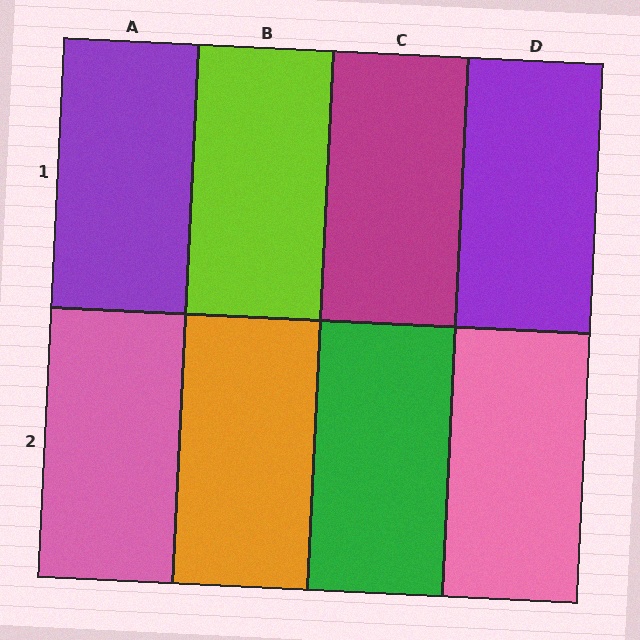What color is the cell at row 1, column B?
Lime.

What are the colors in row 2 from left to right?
Pink, orange, green, pink.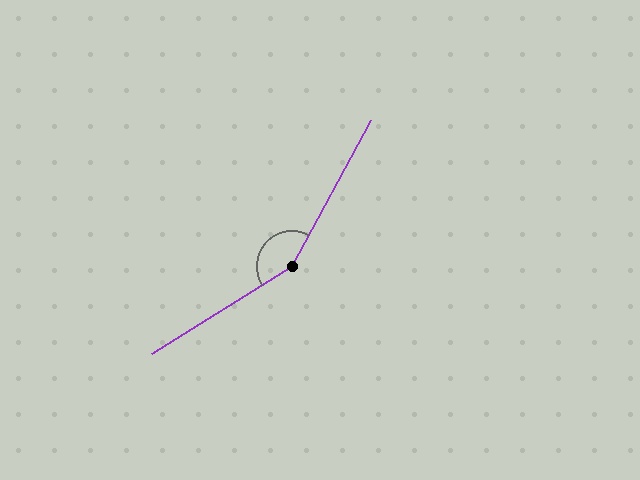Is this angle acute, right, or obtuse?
It is obtuse.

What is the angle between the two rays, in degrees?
Approximately 151 degrees.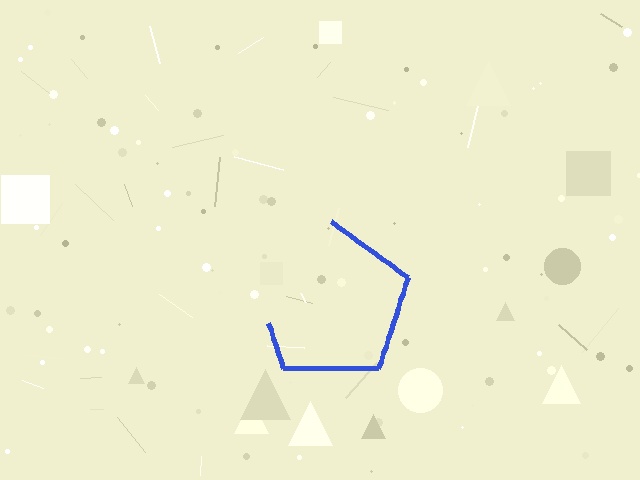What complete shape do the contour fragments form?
The contour fragments form a pentagon.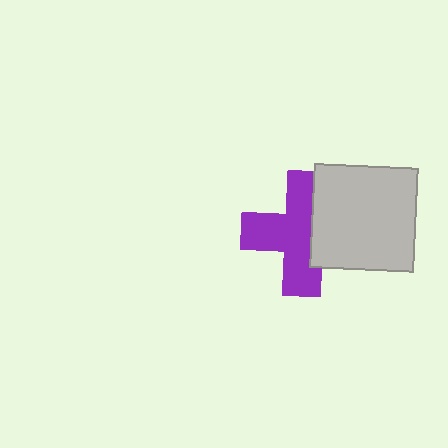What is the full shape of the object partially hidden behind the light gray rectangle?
The partially hidden object is a purple cross.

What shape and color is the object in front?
The object in front is a light gray rectangle.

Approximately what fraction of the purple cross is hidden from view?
Roughly 35% of the purple cross is hidden behind the light gray rectangle.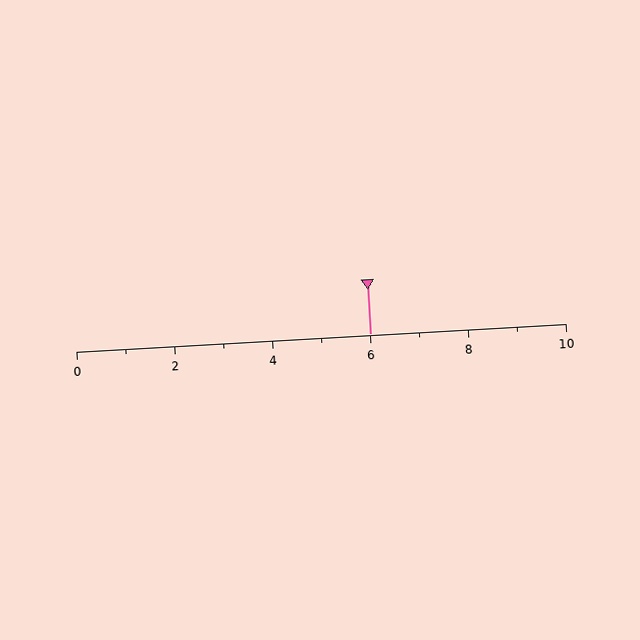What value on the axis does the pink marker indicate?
The marker indicates approximately 6.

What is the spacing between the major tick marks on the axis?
The major ticks are spaced 2 apart.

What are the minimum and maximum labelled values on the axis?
The axis runs from 0 to 10.